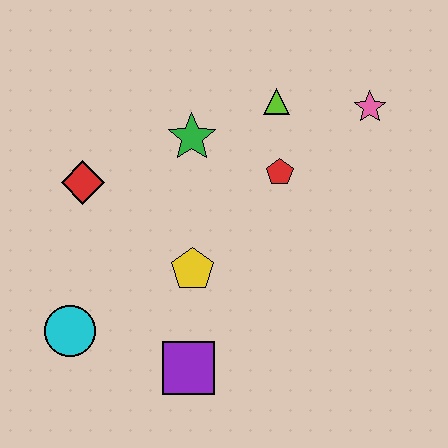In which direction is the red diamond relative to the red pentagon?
The red diamond is to the left of the red pentagon.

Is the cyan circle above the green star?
No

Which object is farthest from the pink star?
The cyan circle is farthest from the pink star.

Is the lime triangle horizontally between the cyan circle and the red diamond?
No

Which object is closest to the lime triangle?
The red pentagon is closest to the lime triangle.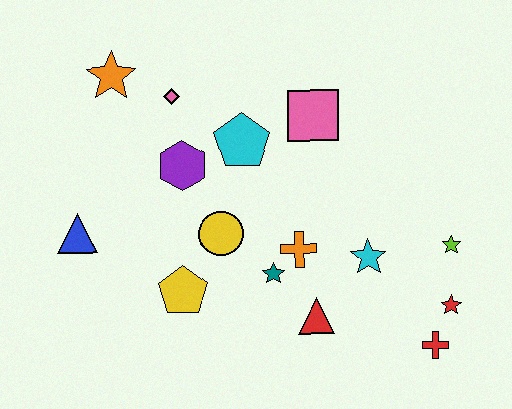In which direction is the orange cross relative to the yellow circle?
The orange cross is to the right of the yellow circle.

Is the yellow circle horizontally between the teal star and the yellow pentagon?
Yes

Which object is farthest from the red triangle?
The orange star is farthest from the red triangle.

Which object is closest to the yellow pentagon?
The yellow circle is closest to the yellow pentagon.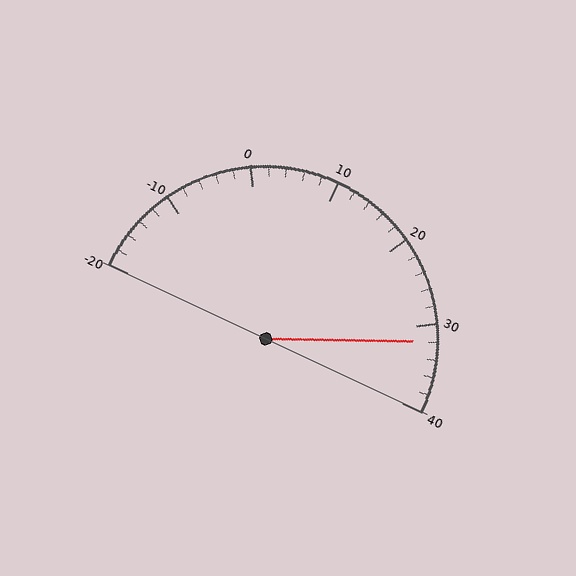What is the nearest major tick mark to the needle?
The nearest major tick mark is 30.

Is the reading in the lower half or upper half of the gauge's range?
The reading is in the upper half of the range (-20 to 40).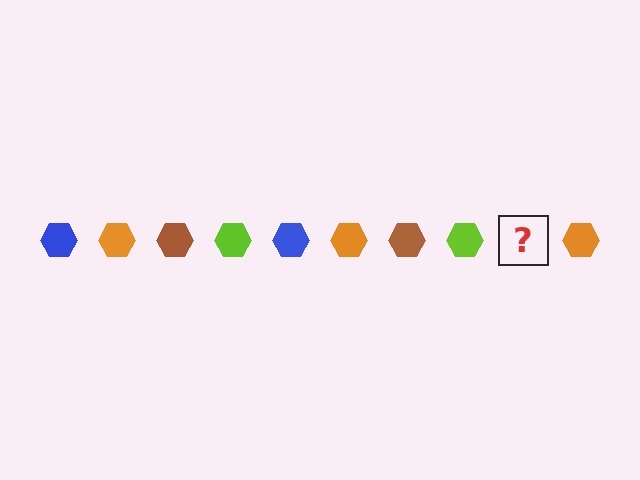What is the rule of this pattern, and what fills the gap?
The rule is that the pattern cycles through blue, orange, brown, lime hexagons. The gap should be filled with a blue hexagon.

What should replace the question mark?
The question mark should be replaced with a blue hexagon.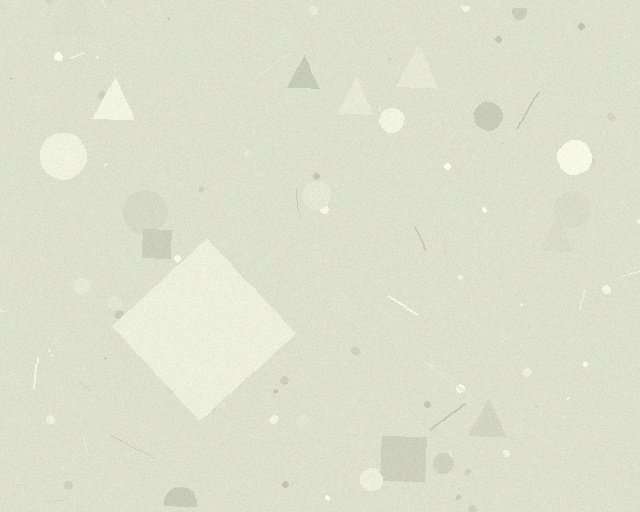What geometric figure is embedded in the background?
A diamond is embedded in the background.